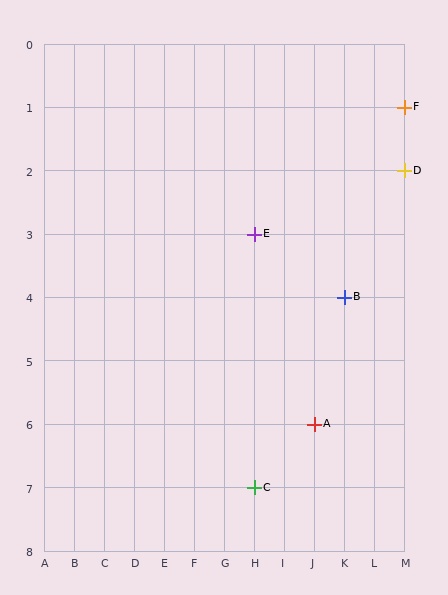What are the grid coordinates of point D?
Point D is at grid coordinates (M, 2).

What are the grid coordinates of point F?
Point F is at grid coordinates (M, 1).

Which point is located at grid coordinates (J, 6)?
Point A is at (J, 6).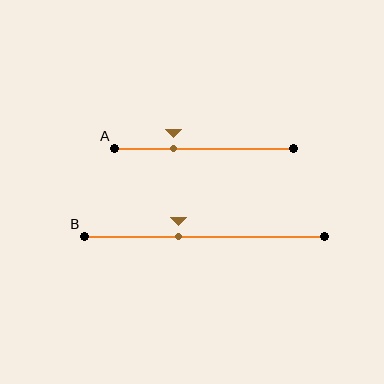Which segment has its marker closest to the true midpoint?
Segment B has its marker closest to the true midpoint.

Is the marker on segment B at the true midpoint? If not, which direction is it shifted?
No, the marker on segment B is shifted to the left by about 11% of the segment length.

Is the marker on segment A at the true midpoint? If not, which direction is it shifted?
No, the marker on segment A is shifted to the left by about 17% of the segment length.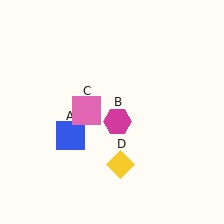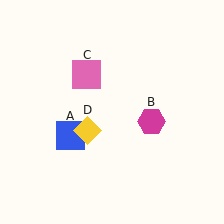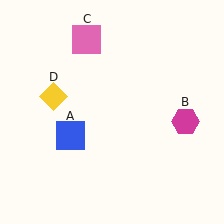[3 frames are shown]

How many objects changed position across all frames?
3 objects changed position: magenta hexagon (object B), pink square (object C), yellow diamond (object D).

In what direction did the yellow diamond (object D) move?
The yellow diamond (object D) moved up and to the left.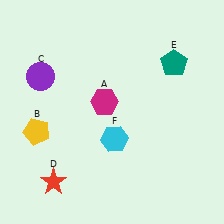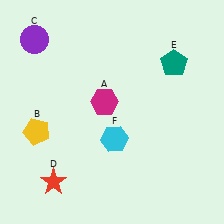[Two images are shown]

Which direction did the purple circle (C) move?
The purple circle (C) moved up.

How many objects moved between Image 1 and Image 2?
1 object moved between the two images.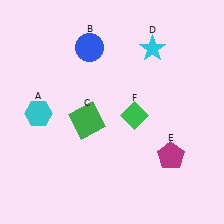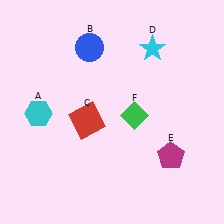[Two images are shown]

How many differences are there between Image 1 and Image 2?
There is 1 difference between the two images.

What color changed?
The square (C) changed from green in Image 1 to red in Image 2.